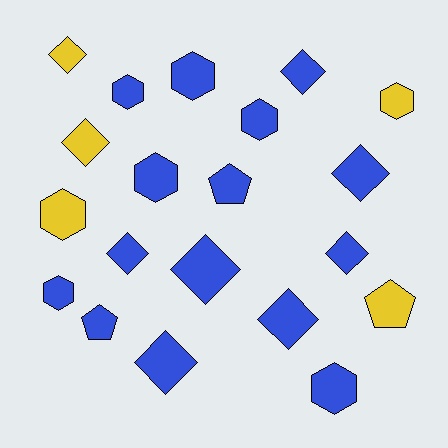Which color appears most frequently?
Blue, with 15 objects.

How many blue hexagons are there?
There are 6 blue hexagons.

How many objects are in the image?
There are 20 objects.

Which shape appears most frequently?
Diamond, with 9 objects.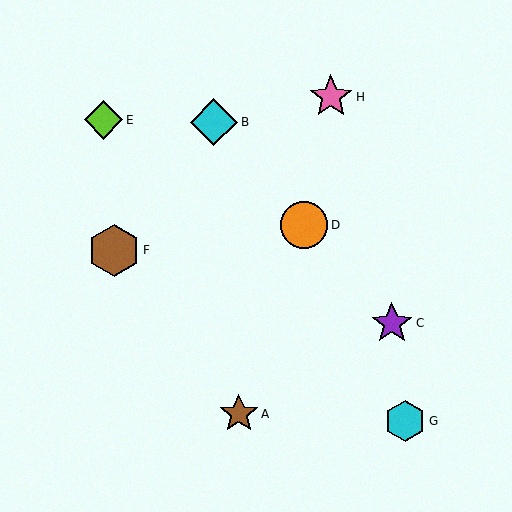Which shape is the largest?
The brown hexagon (labeled F) is the largest.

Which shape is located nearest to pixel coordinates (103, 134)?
The lime diamond (labeled E) at (103, 120) is nearest to that location.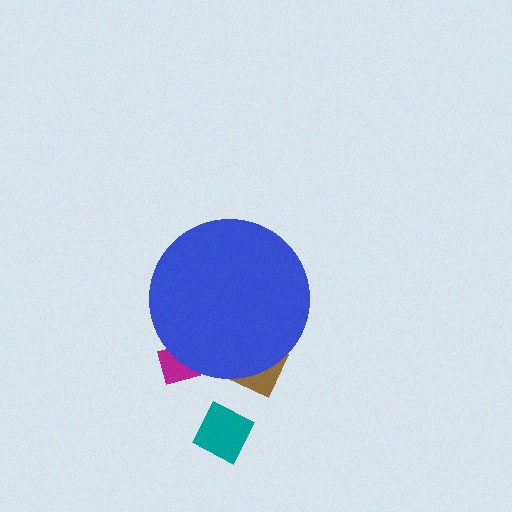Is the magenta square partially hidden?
Yes, the magenta square is partially hidden behind the blue circle.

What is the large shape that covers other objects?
A blue circle.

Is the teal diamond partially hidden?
No, the teal diamond is fully visible.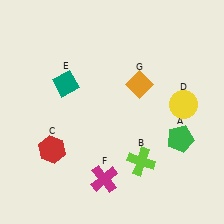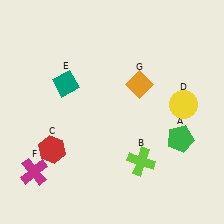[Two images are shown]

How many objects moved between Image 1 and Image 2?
1 object moved between the two images.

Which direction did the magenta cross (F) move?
The magenta cross (F) moved left.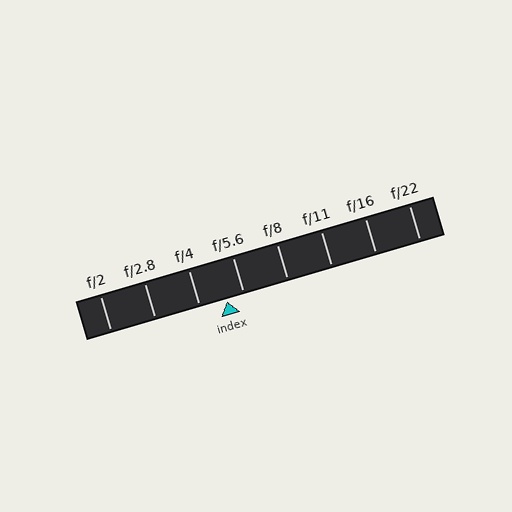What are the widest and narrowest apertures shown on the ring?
The widest aperture shown is f/2 and the narrowest is f/22.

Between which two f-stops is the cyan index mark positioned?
The index mark is between f/4 and f/5.6.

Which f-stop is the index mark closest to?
The index mark is closest to f/5.6.